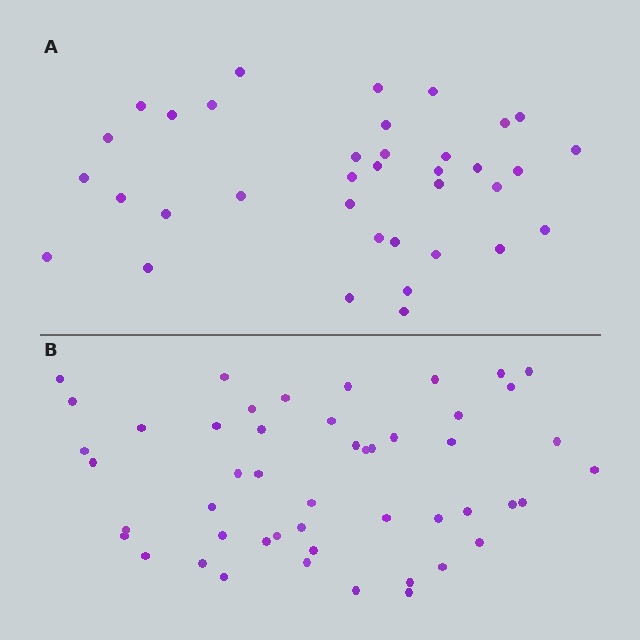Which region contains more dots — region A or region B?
Region B (the bottom region) has more dots.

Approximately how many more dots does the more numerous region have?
Region B has approximately 15 more dots than region A.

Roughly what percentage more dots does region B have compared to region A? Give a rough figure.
About 35% more.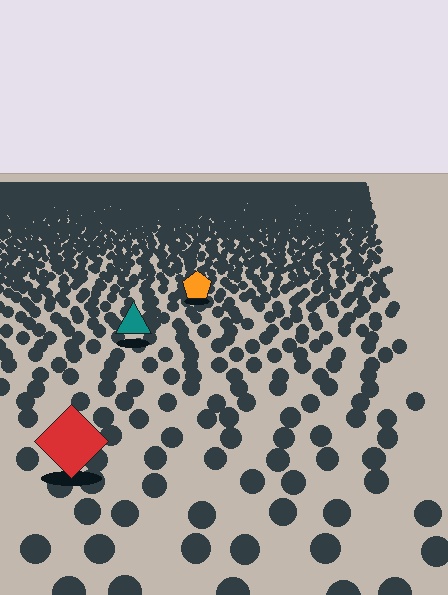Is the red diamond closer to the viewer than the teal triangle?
Yes. The red diamond is closer — you can tell from the texture gradient: the ground texture is coarser near it.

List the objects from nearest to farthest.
From nearest to farthest: the red diamond, the teal triangle, the orange pentagon.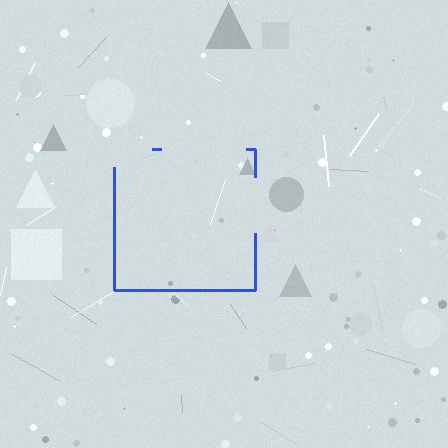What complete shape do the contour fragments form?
The contour fragments form a square.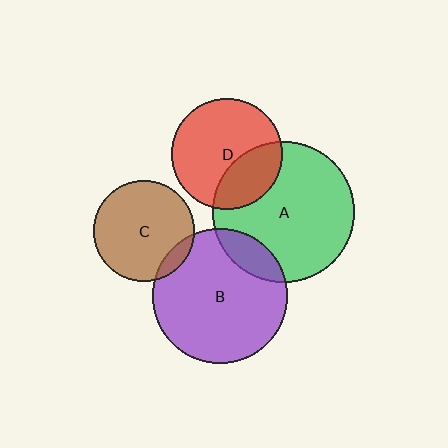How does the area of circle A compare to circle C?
Approximately 1.9 times.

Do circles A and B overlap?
Yes.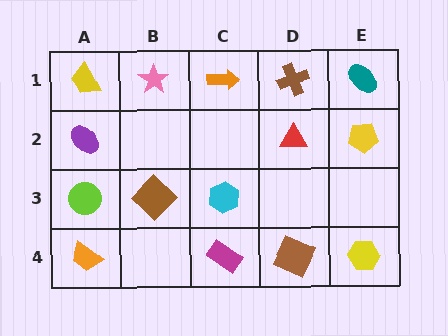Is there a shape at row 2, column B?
No, that cell is empty.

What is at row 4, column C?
A magenta rectangle.